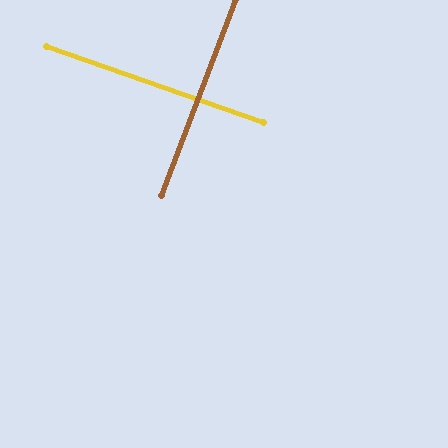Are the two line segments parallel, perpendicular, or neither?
Perpendicular — they meet at approximately 89°.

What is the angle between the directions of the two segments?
Approximately 89 degrees.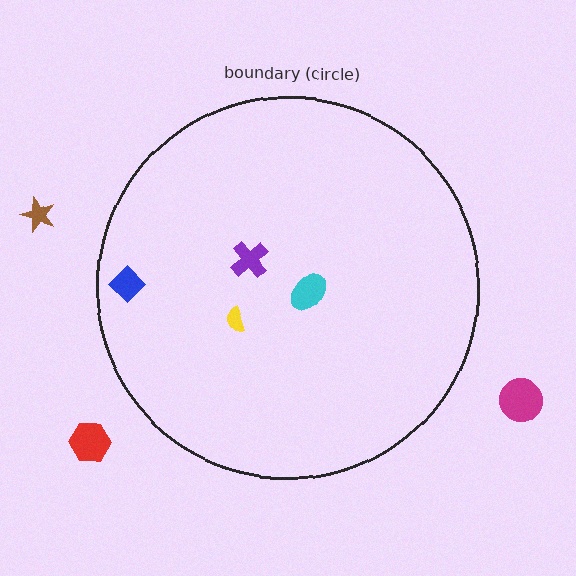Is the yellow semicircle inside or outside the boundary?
Inside.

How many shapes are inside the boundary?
4 inside, 3 outside.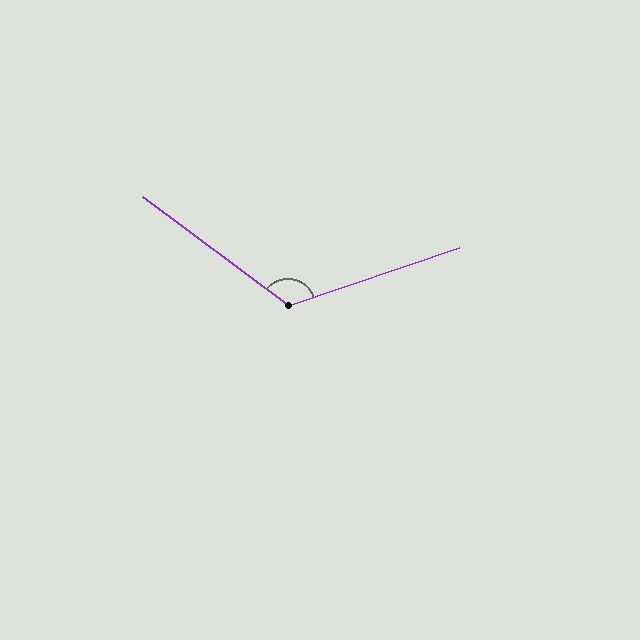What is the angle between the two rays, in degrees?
Approximately 124 degrees.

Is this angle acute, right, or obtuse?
It is obtuse.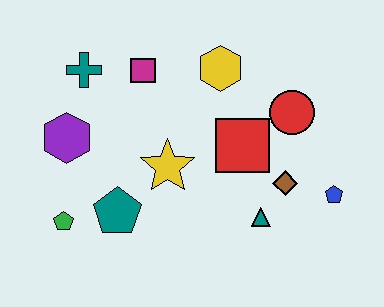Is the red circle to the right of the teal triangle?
Yes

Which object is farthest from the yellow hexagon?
The green pentagon is farthest from the yellow hexagon.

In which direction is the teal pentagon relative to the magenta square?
The teal pentagon is below the magenta square.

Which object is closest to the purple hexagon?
The teal cross is closest to the purple hexagon.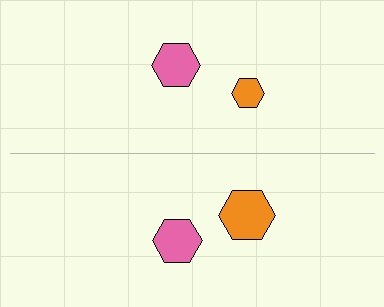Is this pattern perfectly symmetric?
No, the pattern is not perfectly symmetric. The orange hexagon on the bottom side has a different size than its mirror counterpart.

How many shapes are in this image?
There are 4 shapes in this image.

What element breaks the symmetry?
The orange hexagon on the bottom side has a different size than its mirror counterpart.